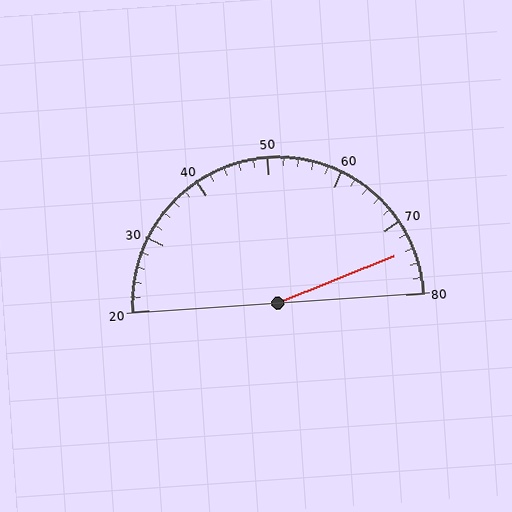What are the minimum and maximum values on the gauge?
The gauge ranges from 20 to 80.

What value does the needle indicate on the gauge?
The needle indicates approximately 74.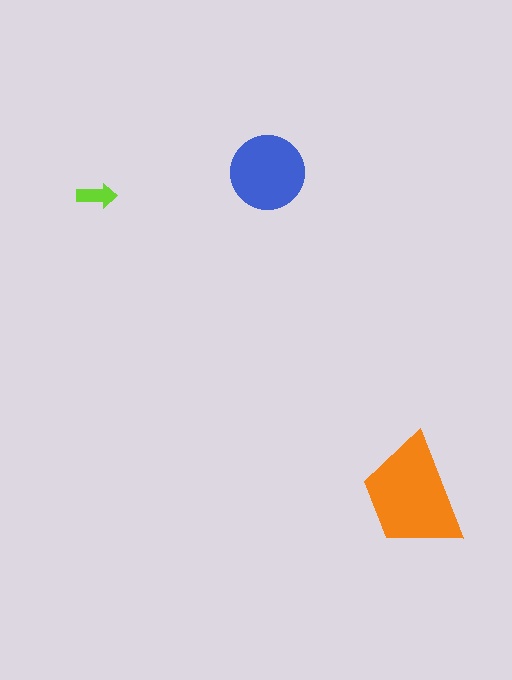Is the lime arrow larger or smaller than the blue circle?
Smaller.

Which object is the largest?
The orange trapezoid.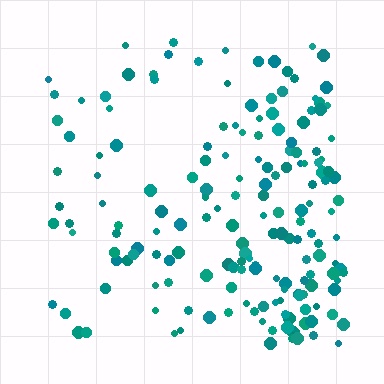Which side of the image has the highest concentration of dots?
The right.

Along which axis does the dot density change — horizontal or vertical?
Horizontal.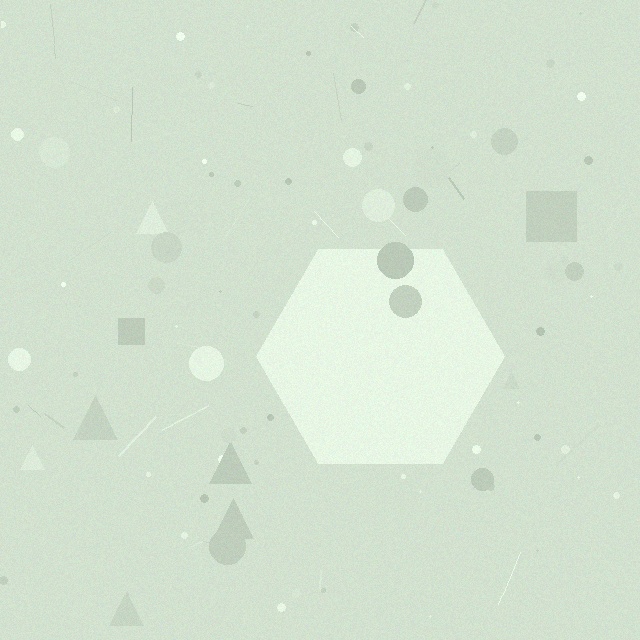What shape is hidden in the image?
A hexagon is hidden in the image.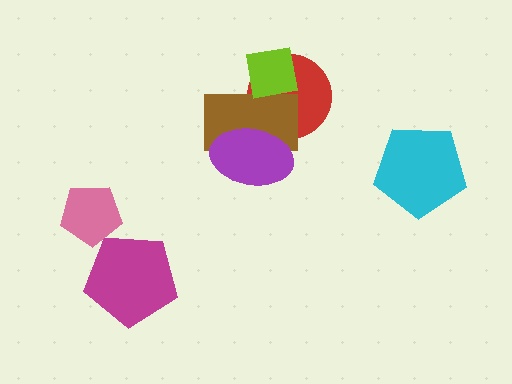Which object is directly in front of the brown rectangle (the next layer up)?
The lime square is directly in front of the brown rectangle.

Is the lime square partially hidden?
No, no other shape covers it.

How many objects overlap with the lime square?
2 objects overlap with the lime square.